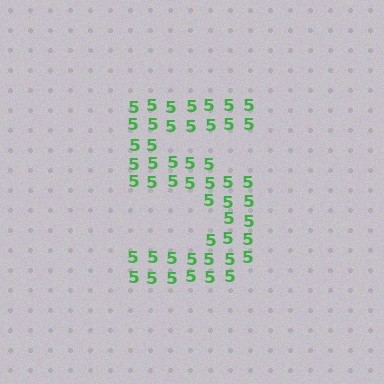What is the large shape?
The large shape is the digit 5.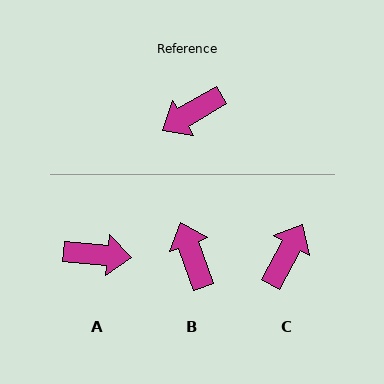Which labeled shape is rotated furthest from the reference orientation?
C, about 149 degrees away.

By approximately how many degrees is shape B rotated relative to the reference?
Approximately 101 degrees clockwise.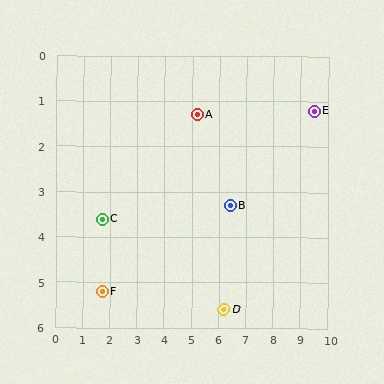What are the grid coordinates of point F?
Point F is at approximately (1.7, 5.2).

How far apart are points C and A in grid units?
Points C and A are about 4.2 grid units apart.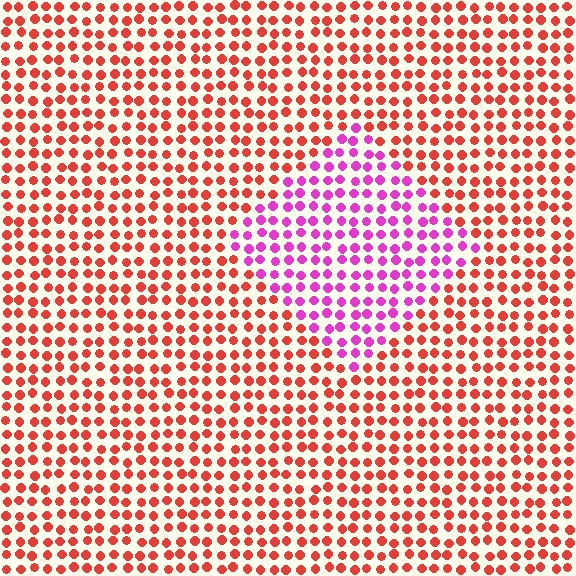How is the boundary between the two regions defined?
The boundary is defined purely by a slight shift in hue (about 54 degrees). Spacing, size, and orientation are identical on both sides.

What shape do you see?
I see a diamond.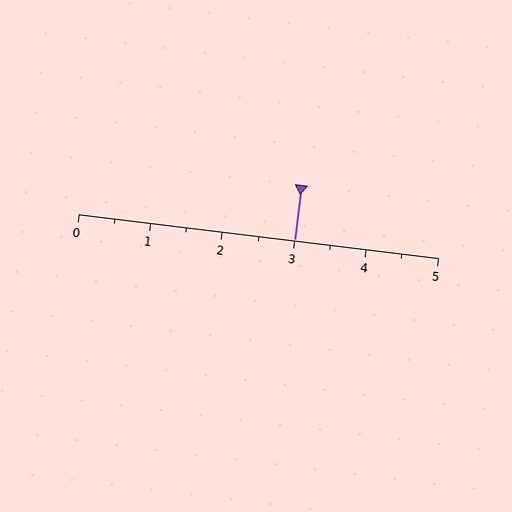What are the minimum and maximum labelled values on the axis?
The axis runs from 0 to 5.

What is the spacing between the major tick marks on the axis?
The major ticks are spaced 1 apart.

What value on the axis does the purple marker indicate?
The marker indicates approximately 3.